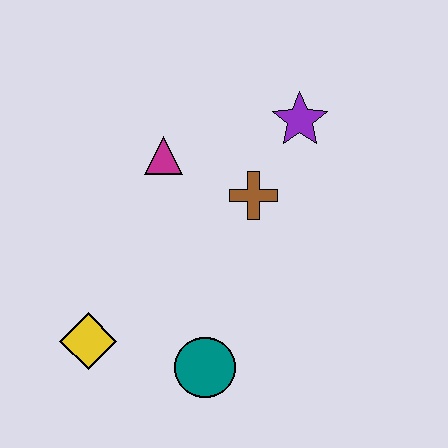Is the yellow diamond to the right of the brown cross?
No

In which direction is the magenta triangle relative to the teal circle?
The magenta triangle is above the teal circle.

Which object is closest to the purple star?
The brown cross is closest to the purple star.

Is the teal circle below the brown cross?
Yes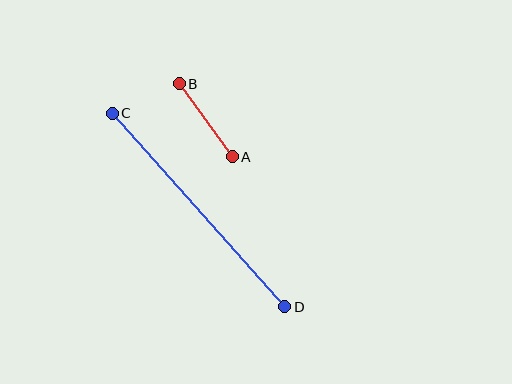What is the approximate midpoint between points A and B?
The midpoint is at approximately (206, 120) pixels.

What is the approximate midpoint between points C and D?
The midpoint is at approximately (199, 210) pixels.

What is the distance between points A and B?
The distance is approximately 90 pixels.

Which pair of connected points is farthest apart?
Points C and D are farthest apart.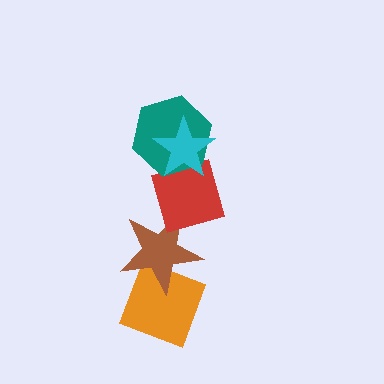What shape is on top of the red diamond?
The teal hexagon is on top of the red diamond.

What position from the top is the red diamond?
The red diamond is 3rd from the top.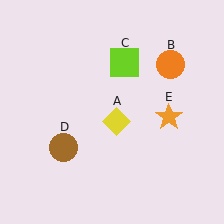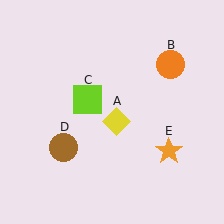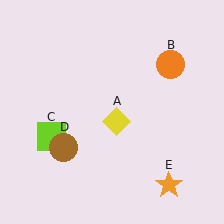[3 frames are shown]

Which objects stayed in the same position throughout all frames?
Yellow diamond (object A) and orange circle (object B) and brown circle (object D) remained stationary.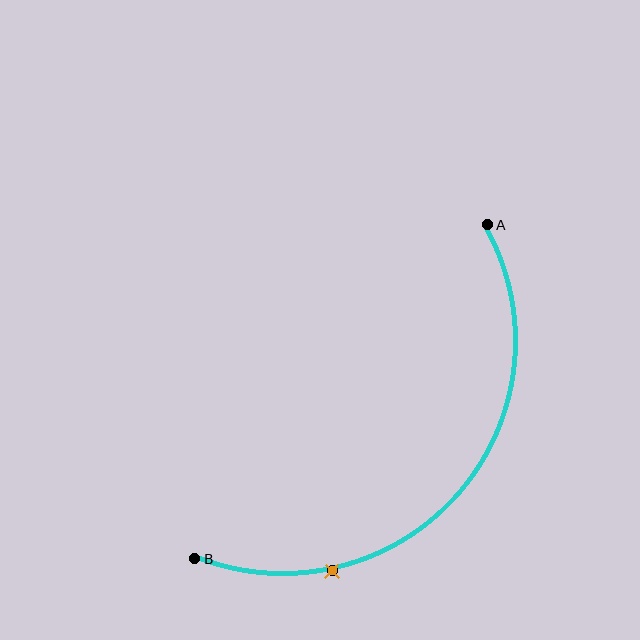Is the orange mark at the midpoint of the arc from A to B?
No. The orange mark lies on the arc but is closer to endpoint B. The arc midpoint would be at the point on the curve equidistant along the arc from both A and B.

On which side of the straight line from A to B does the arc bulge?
The arc bulges below and to the right of the straight line connecting A and B.